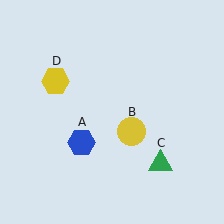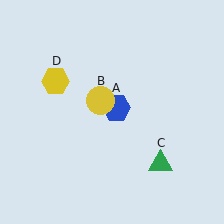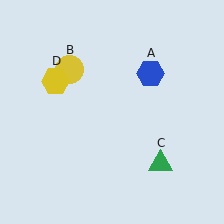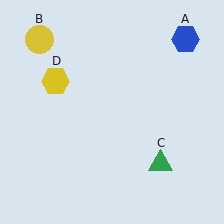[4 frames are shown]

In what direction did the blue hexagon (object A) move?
The blue hexagon (object A) moved up and to the right.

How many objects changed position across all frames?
2 objects changed position: blue hexagon (object A), yellow circle (object B).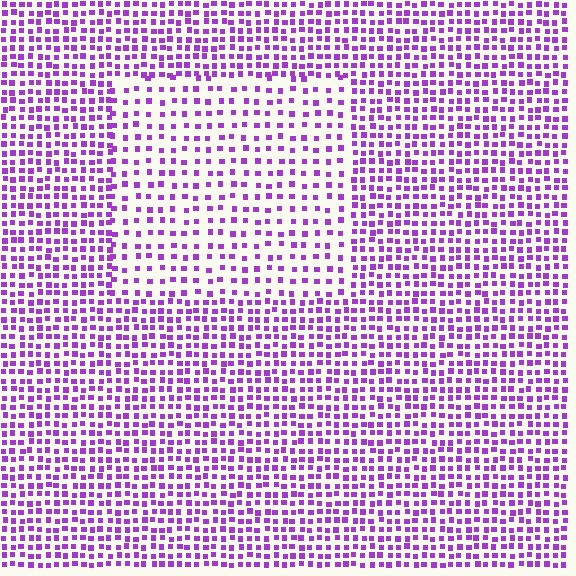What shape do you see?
I see a rectangle.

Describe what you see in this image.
The image contains small purple elements arranged at two different densities. A rectangle-shaped region is visible where the elements are less densely packed than the surrounding area.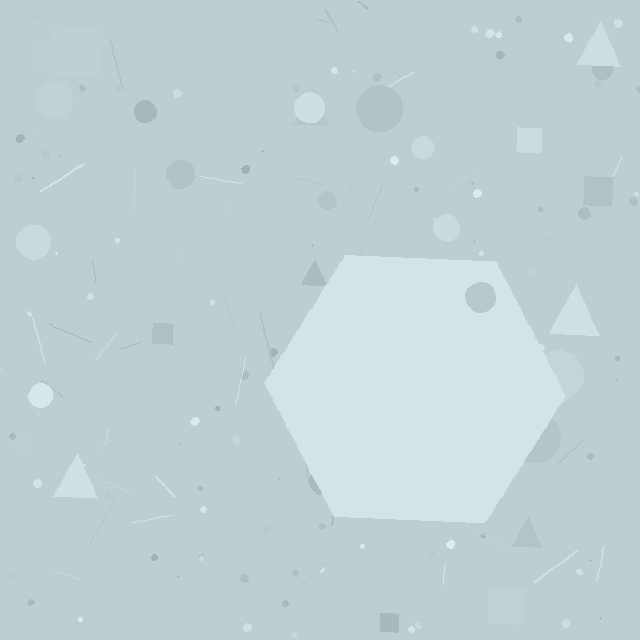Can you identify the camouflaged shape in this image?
The camouflaged shape is a hexagon.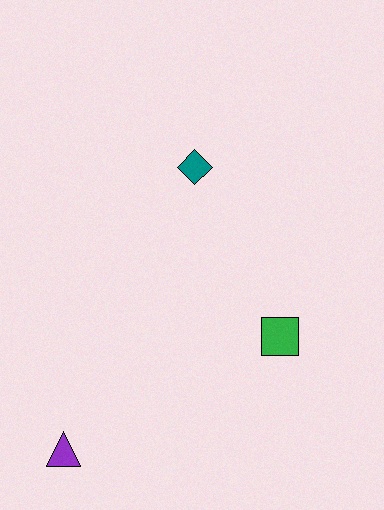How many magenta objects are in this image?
There are no magenta objects.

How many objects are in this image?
There are 3 objects.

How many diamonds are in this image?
There is 1 diamond.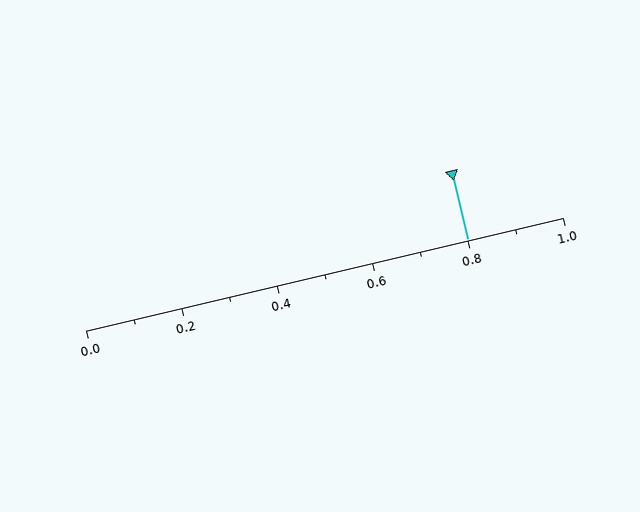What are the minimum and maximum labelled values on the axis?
The axis runs from 0.0 to 1.0.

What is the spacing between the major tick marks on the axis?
The major ticks are spaced 0.2 apart.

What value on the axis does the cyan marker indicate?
The marker indicates approximately 0.8.